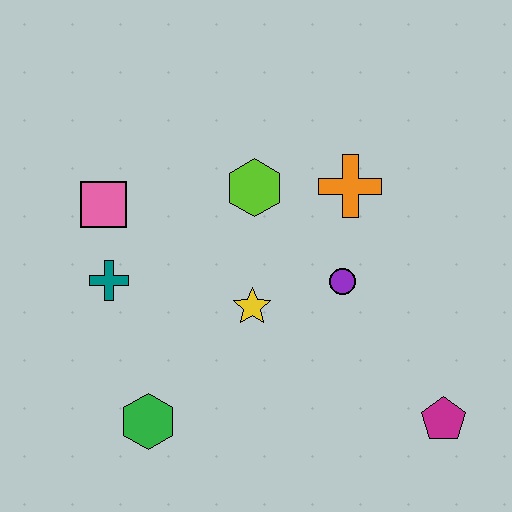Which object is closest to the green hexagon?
The teal cross is closest to the green hexagon.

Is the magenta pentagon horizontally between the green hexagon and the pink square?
No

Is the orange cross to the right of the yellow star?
Yes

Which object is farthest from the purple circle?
The pink square is farthest from the purple circle.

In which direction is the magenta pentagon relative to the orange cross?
The magenta pentagon is below the orange cross.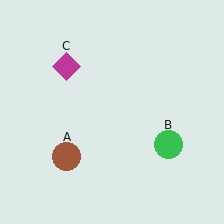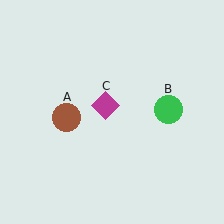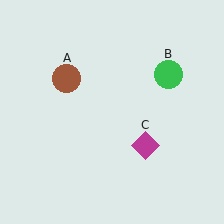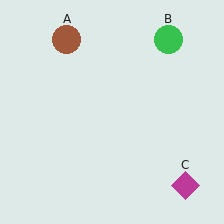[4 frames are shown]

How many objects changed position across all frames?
3 objects changed position: brown circle (object A), green circle (object B), magenta diamond (object C).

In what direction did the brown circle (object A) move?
The brown circle (object A) moved up.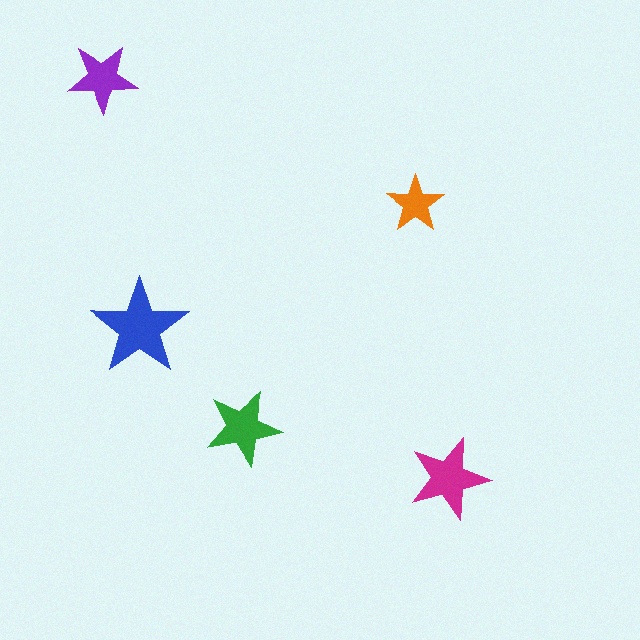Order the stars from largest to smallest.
the blue one, the magenta one, the green one, the purple one, the orange one.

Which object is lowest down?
The magenta star is bottommost.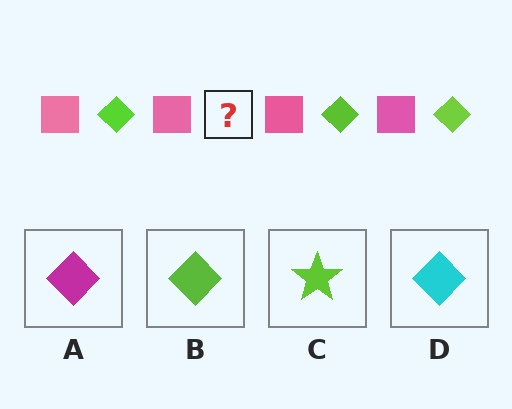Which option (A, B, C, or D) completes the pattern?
B.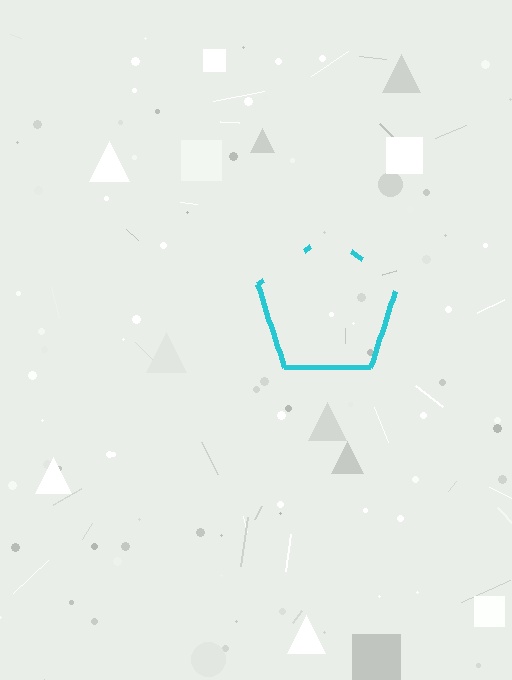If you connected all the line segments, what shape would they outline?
They would outline a pentagon.